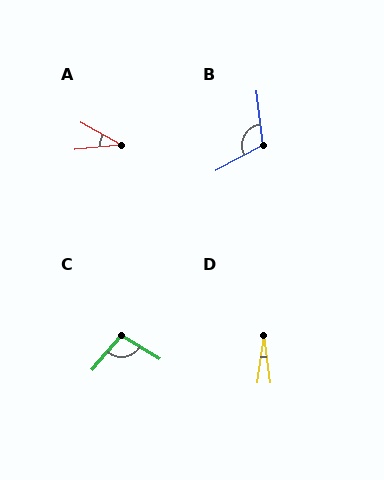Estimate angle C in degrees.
Approximately 98 degrees.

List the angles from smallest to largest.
D (17°), A (34°), C (98°), B (112°).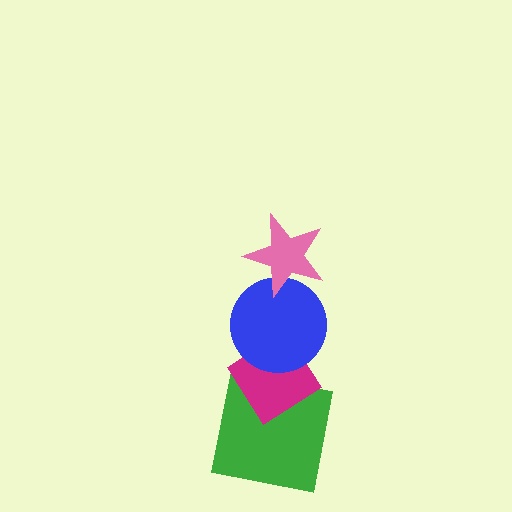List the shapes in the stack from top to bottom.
From top to bottom: the pink star, the blue circle, the magenta diamond, the green square.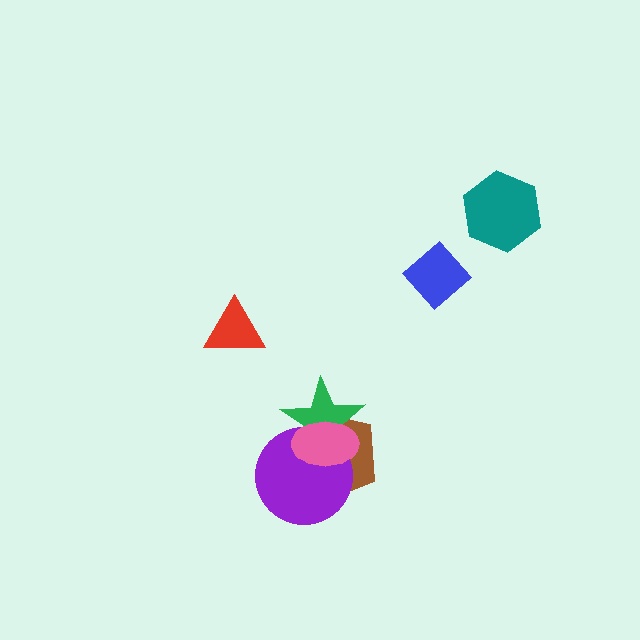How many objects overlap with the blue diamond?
0 objects overlap with the blue diamond.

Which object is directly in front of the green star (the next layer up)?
The purple circle is directly in front of the green star.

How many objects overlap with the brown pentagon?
3 objects overlap with the brown pentagon.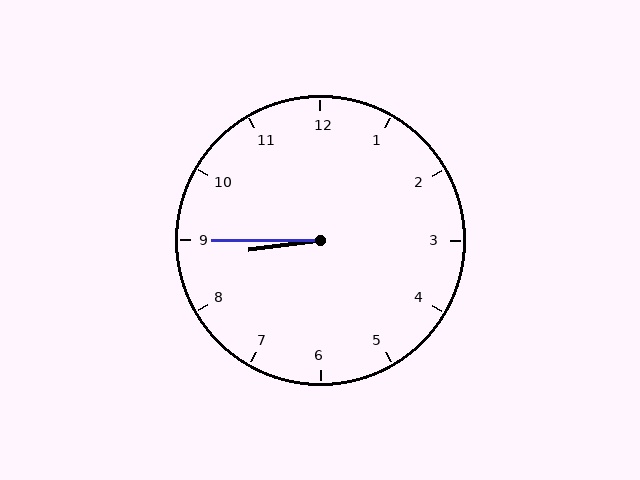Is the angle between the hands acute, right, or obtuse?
It is acute.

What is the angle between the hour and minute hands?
Approximately 8 degrees.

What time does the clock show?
8:45.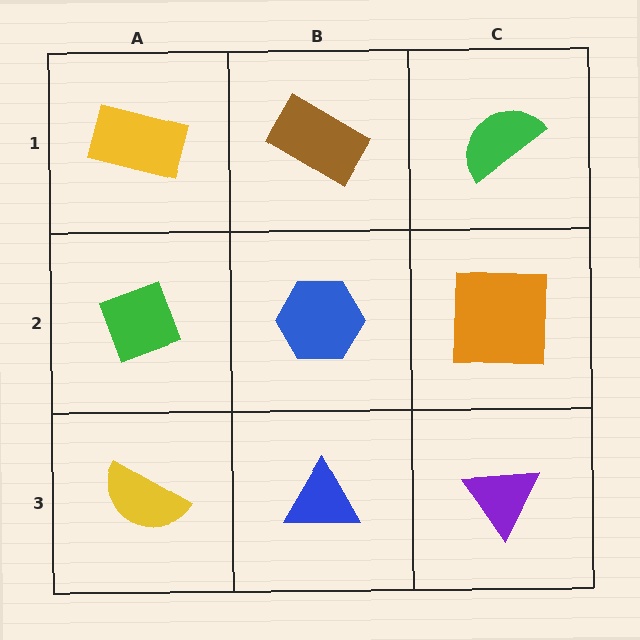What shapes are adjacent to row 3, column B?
A blue hexagon (row 2, column B), a yellow semicircle (row 3, column A), a purple triangle (row 3, column C).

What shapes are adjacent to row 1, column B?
A blue hexagon (row 2, column B), a yellow rectangle (row 1, column A), a green semicircle (row 1, column C).